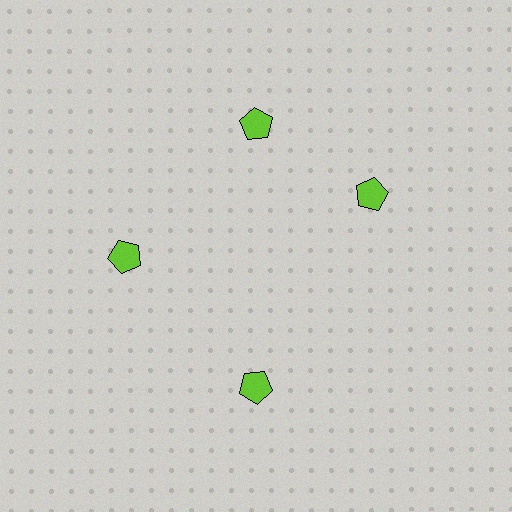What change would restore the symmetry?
The symmetry would be restored by rotating it back into even spacing with its neighbors so that all 4 pentagons sit at equal angles and equal distance from the center.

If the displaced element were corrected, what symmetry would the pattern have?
It would have 4-fold rotational symmetry — the pattern would map onto itself every 90 degrees.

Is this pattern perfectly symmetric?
No. The 4 lime pentagons are arranged in a ring, but one element near the 3 o'clock position is rotated out of alignment along the ring, breaking the 4-fold rotational symmetry.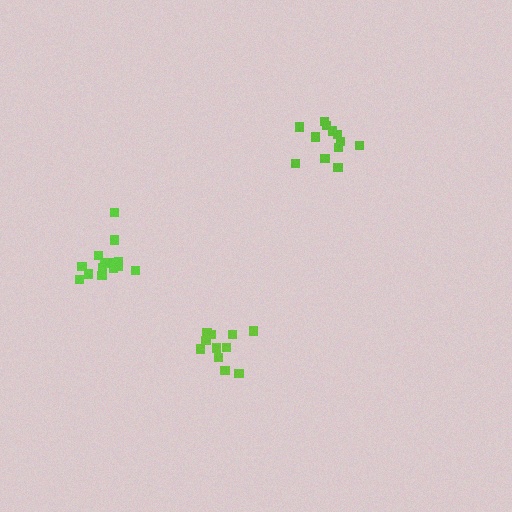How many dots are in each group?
Group 1: 11 dots, Group 2: 13 dots, Group 3: 14 dots (38 total).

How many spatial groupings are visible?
There are 3 spatial groupings.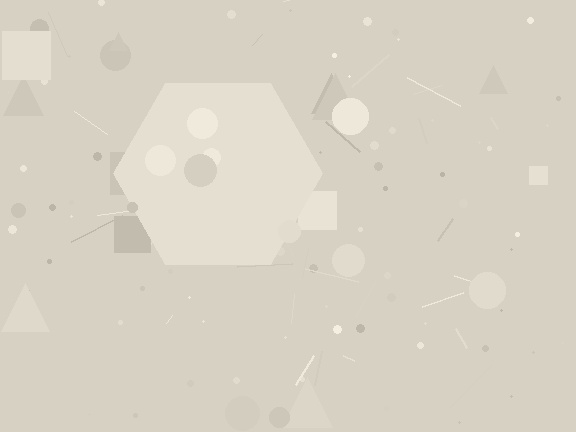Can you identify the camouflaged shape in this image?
The camouflaged shape is a hexagon.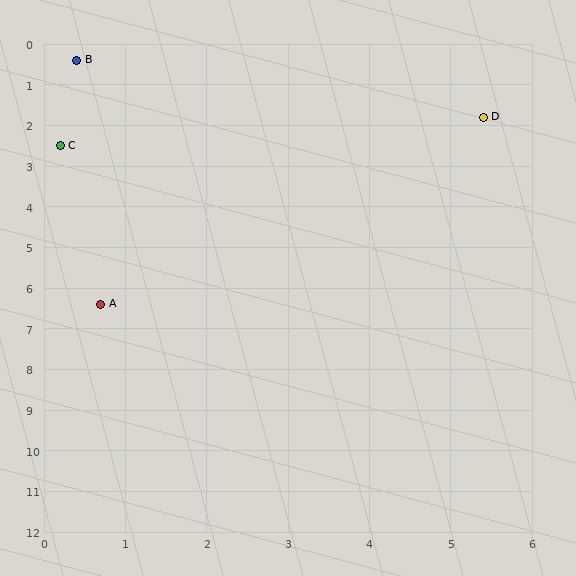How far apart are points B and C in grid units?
Points B and C are about 2.1 grid units apart.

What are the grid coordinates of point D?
Point D is at approximately (5.4, 1.8).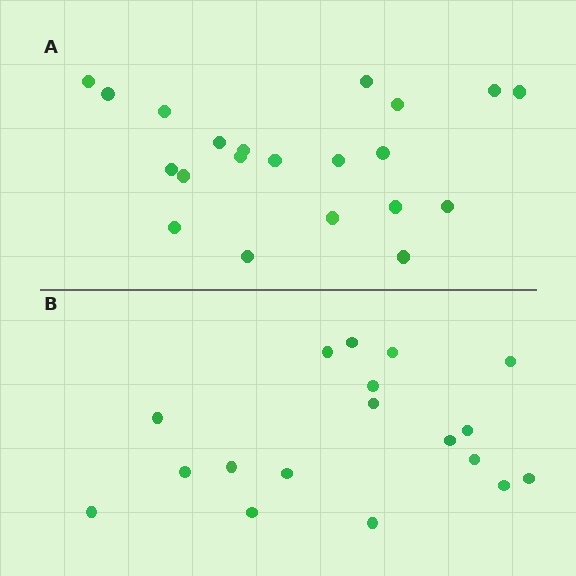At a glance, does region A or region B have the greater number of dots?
Region A (the top region) has more dots.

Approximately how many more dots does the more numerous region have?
Region A has just a few more — roughly 2 or 3 more dots than region B.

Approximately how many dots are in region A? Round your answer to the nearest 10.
About 20 dots. (The exact count is 21, which rounds to 20.)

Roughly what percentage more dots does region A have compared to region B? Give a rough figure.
About 15% more.